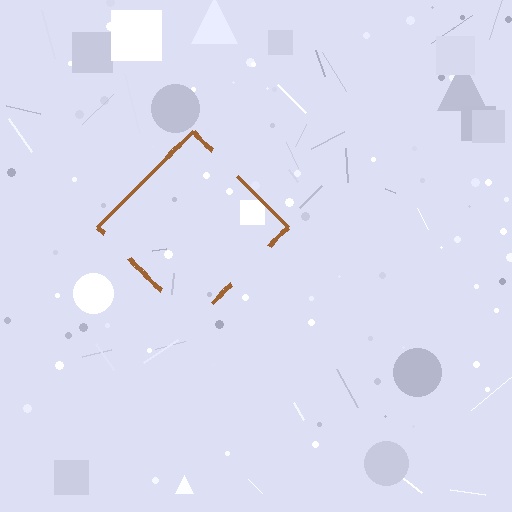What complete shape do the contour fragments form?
The contour fragments form a diamond.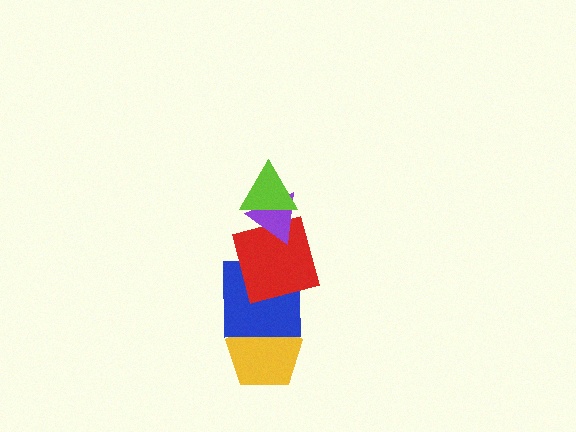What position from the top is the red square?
The red square is 3rd from the top.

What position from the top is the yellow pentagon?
The yellow pentagon is 5th from the top.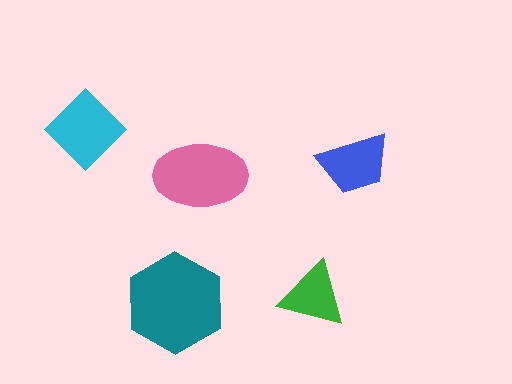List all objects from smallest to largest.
The green triangle, the blue trapezoid, the cyan diamond, the pink ellipse, the teal hexagon.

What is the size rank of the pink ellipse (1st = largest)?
2nd.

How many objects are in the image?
There are 5 objects in the image.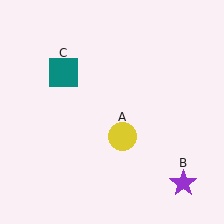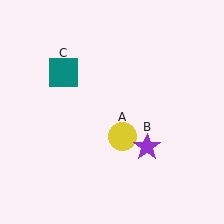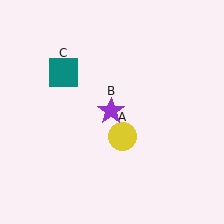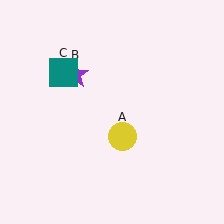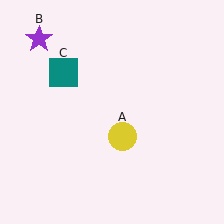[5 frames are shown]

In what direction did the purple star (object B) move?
The purple star (object B) moved up and to the left.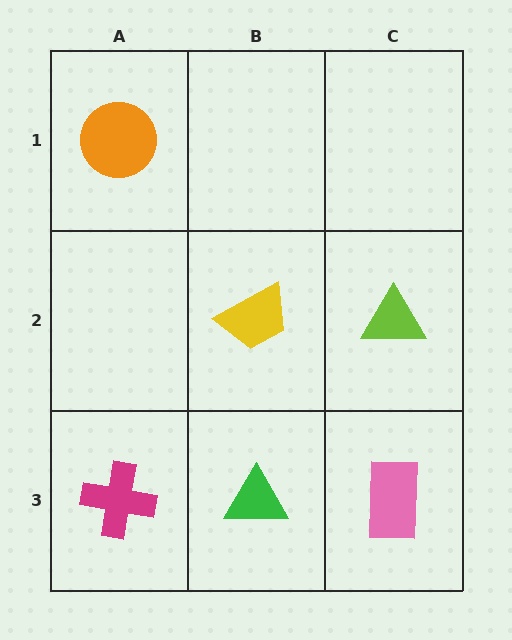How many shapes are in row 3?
3 shapes.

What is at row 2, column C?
A lime triangle.